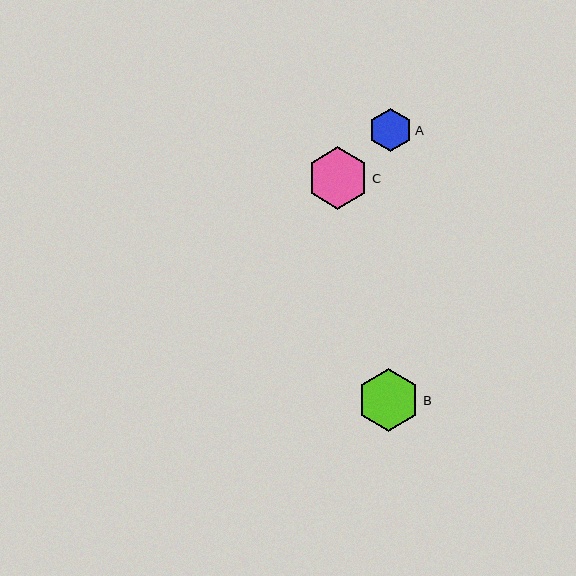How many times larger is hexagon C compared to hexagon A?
Hexagon C is approximately 1.4 times the size of hexagon A.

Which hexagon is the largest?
Hexagon B is the largest with a size of approximately 63 pixels.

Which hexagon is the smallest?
Hexagon A is the smallest with a size of approximately 44 pixels.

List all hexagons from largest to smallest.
From largest to smallest: B, C, A.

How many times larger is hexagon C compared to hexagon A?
Hexagon C is approximately 1.4 times the size of hexagon A.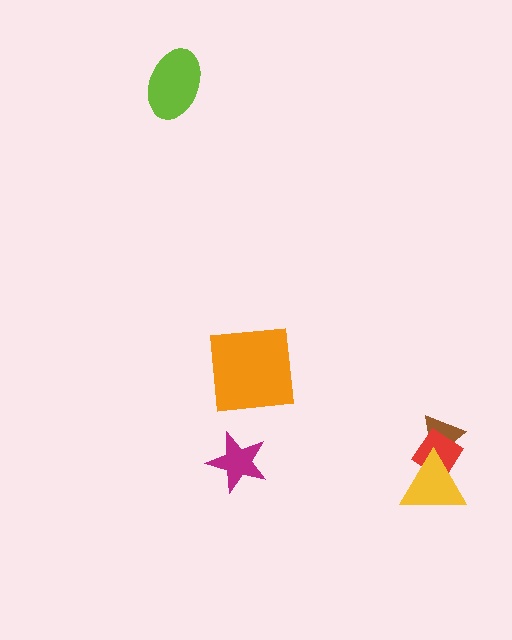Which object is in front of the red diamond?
The yellow triangle is in front of the red diamond.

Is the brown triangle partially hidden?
Yes, it is partially covered by another shape.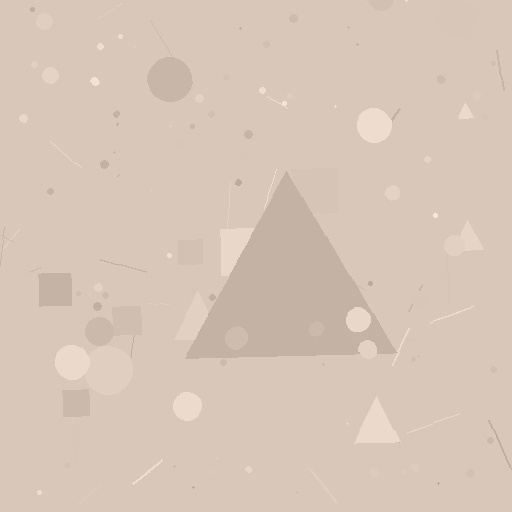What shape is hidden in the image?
A triangle is hidden in the image.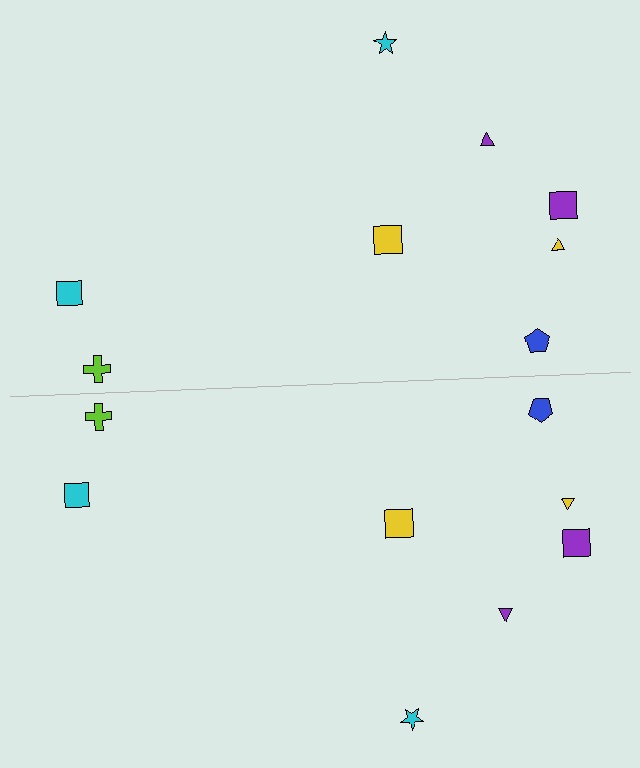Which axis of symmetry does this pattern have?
The pattern has a horizontal axis of symmetry running through the center of the image.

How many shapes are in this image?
There are 16 shapes in this image.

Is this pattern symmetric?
Yes, this pattern has bilateral (reflection) symmetry.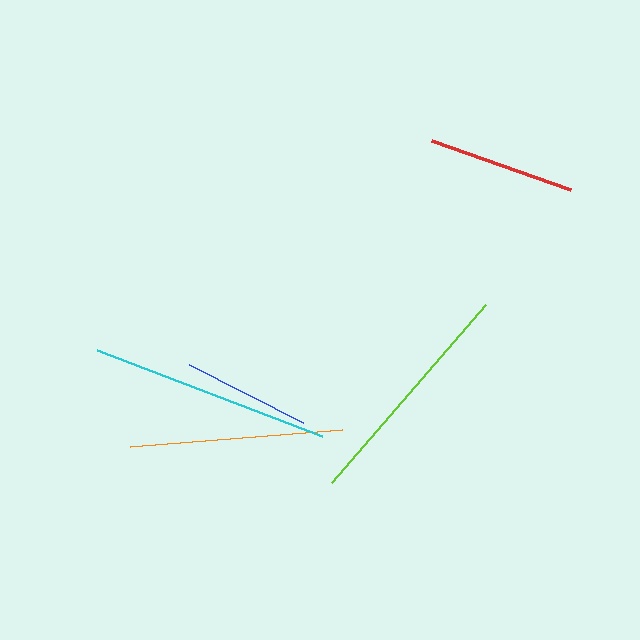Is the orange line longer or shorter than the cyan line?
The cyan line is longer than the orange line.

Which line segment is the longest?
The cyan line is the longest at approximately 241 pixels.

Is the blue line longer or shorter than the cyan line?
The cyan line is longer than the blue line.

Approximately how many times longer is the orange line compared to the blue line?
The orange line is approximately 1.7 times the length of the blue line.